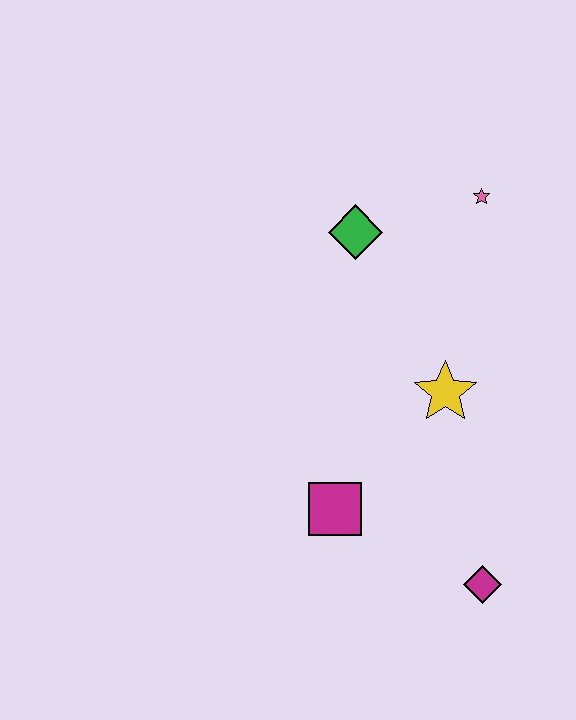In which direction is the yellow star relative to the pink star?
The yellow star is below the pink star.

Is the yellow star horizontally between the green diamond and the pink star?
Yes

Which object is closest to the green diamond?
The pink star is closest to the green diamond.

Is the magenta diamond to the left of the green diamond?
No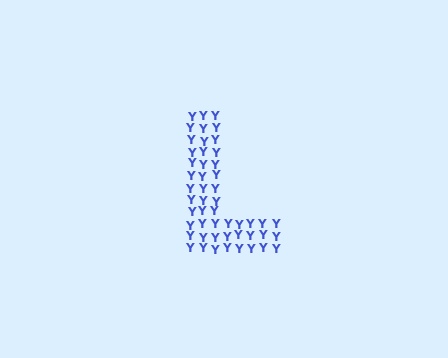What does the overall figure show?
The overall figure shows the letter L.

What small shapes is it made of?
It is made of small letter Y's.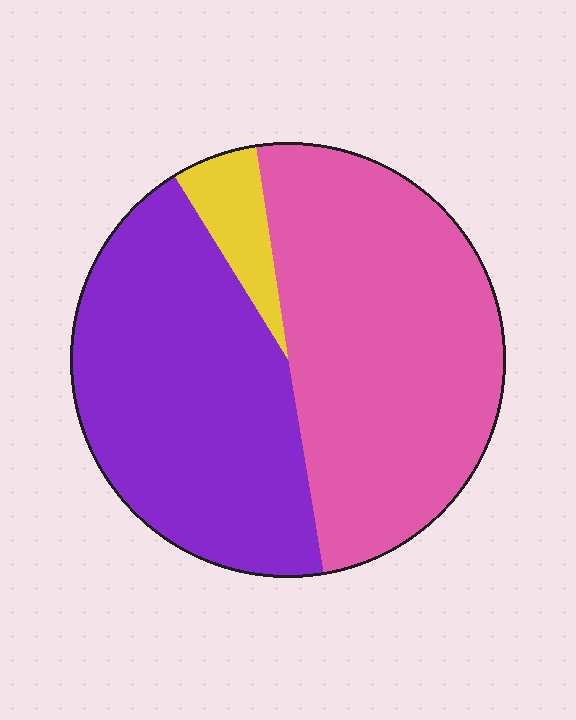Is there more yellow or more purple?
Purple.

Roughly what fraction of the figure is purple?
Purple takes up about two fifths (2/5) of the figure.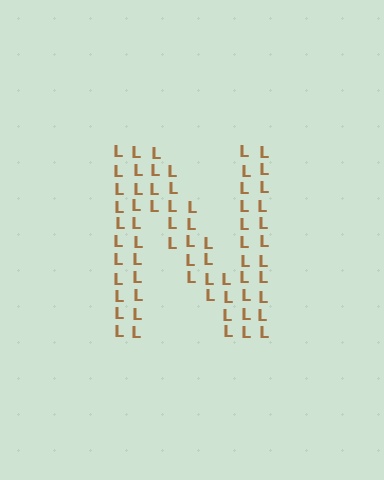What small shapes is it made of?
It is made of small letter L's.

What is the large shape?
The large shape is the letter N.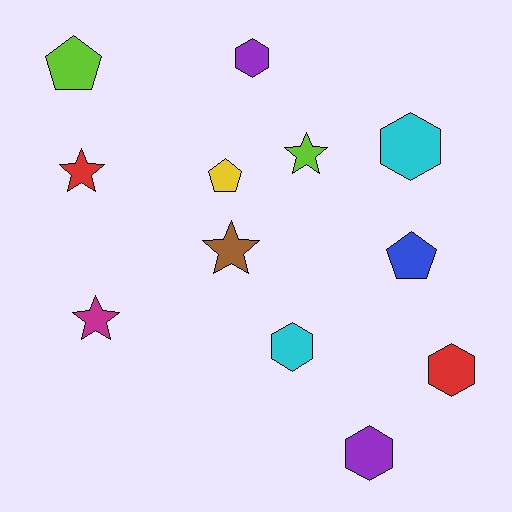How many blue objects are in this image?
There is 1 blue object.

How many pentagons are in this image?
There are 3 pentagons.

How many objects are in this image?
There are 12 objects.